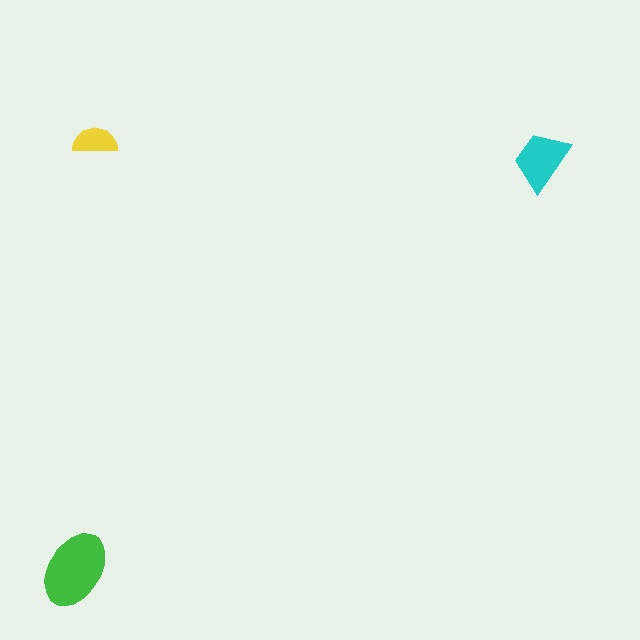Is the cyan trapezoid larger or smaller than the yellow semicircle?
Larger.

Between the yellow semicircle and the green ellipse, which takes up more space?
The green ellipse.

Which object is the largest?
The green ellipse.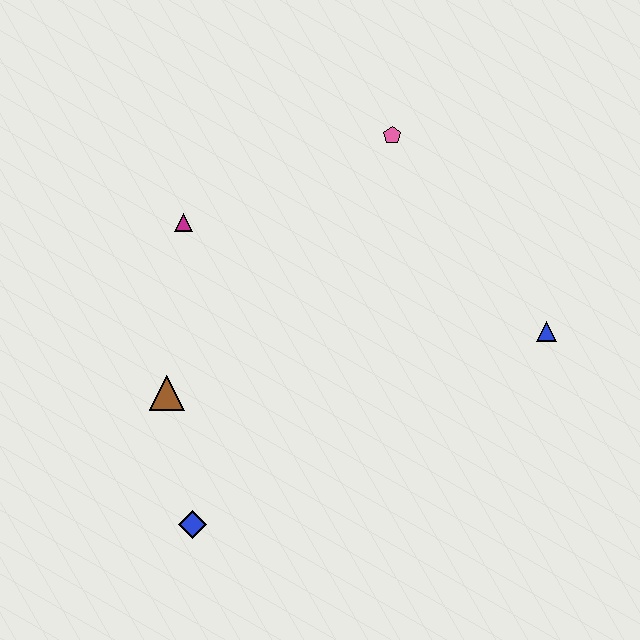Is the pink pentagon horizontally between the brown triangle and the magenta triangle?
No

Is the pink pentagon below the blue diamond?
No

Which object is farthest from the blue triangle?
The blue diamond is farthest from the blue triangle.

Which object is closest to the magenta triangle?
The brown triangle is closest to the magenta triangle.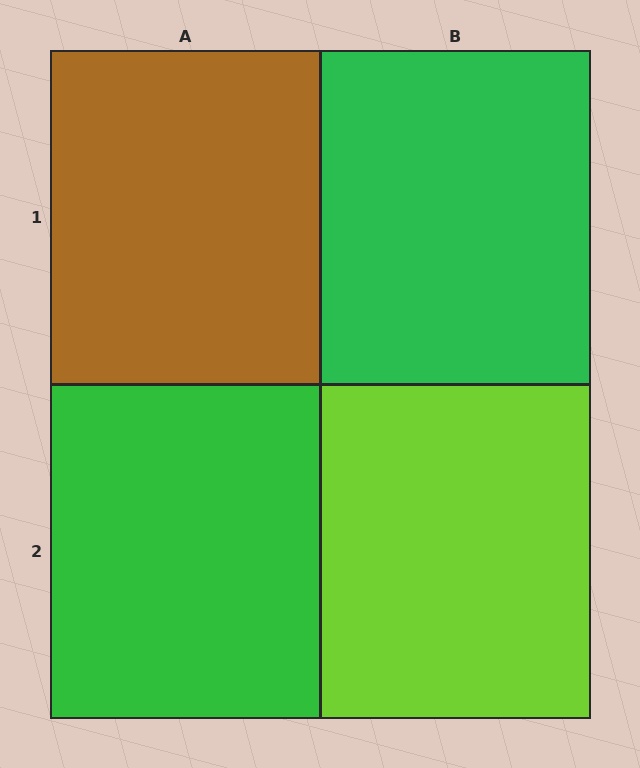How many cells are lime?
1 cell is lime.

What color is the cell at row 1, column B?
Green.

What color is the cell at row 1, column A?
Brown.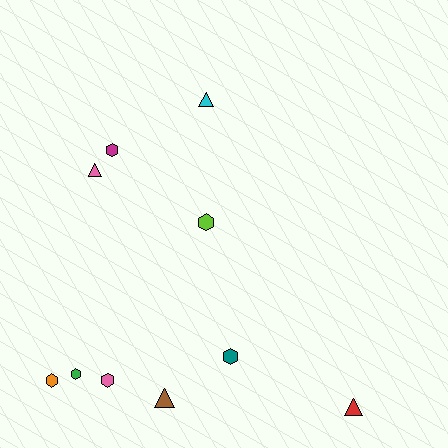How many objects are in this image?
There are 10 objects.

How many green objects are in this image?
There is 1 green object.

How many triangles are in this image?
There are 4 triangles.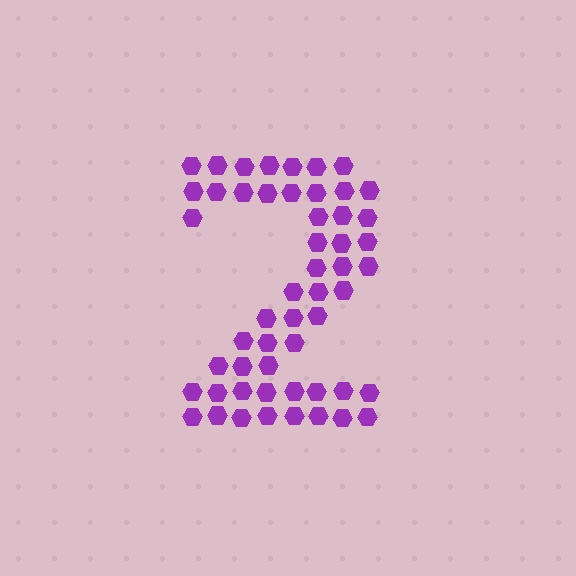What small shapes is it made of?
It is made of small hexagons.